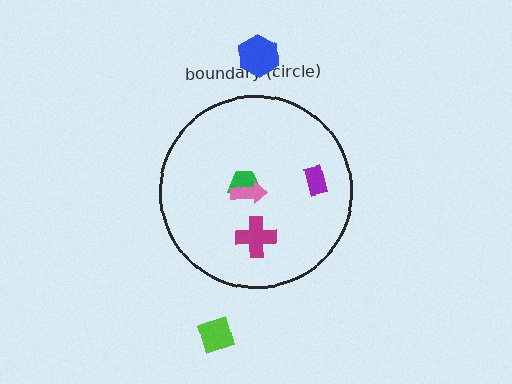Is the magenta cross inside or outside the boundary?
Inside.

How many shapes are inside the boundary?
4 inside, 2 outside.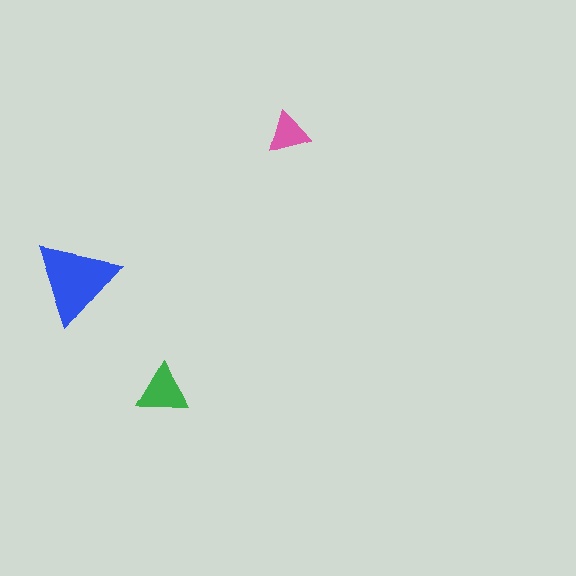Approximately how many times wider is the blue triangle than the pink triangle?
About 2 times wider.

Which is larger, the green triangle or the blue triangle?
The blue one.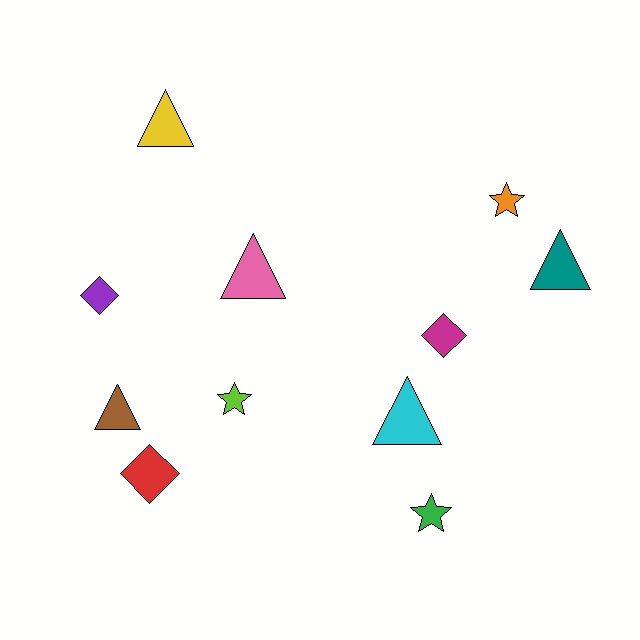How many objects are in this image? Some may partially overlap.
There are 11 objects.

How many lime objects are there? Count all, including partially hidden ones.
There is 1 lime object.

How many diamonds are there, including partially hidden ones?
There are 3 diamonds.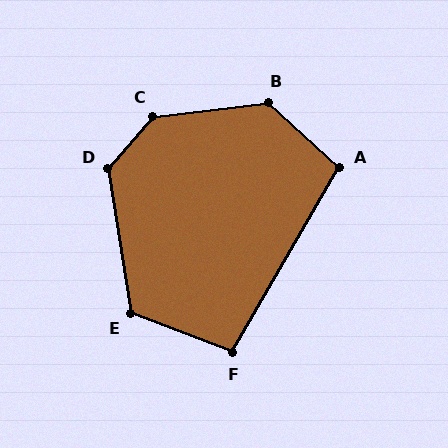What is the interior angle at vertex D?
Approximately 130 degrees (obtuse).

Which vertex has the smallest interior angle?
F, at approximately 99 degrees.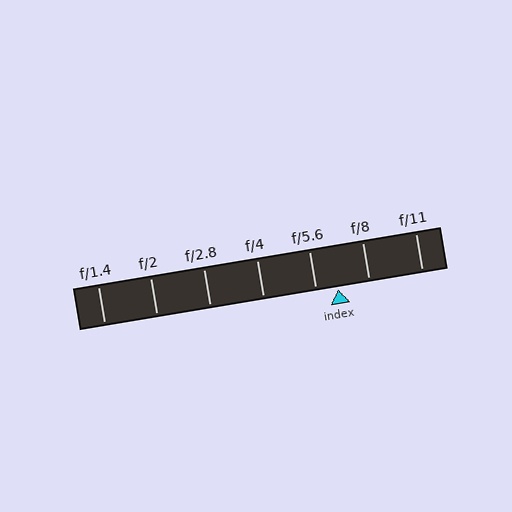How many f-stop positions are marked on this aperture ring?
There are 7 f-stop positions marked.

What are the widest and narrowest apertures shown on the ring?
The widest aperture shown is f/1.4 and the narrowest is f/11.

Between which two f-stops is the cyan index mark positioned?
The index mark is between f/5.6 and f/8.